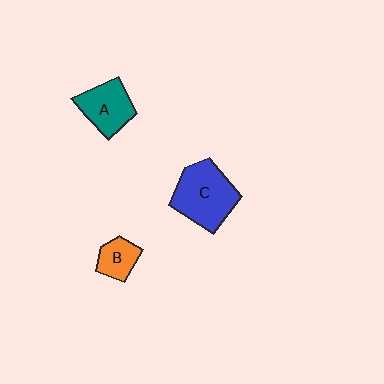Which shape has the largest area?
Shape C (blue).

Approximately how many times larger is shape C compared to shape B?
Approximately 2.3 times.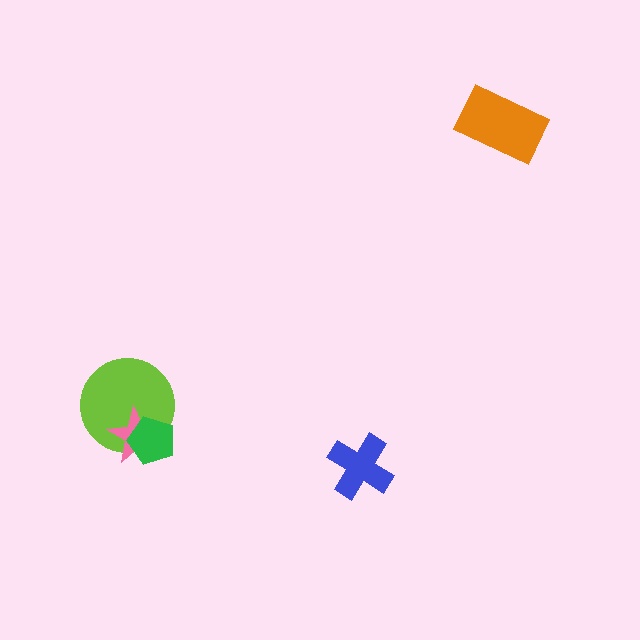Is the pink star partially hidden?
Yes, it is partially covered by another shape.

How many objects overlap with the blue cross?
0 objects overlap with the blue cross.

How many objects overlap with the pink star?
2 objects overlap with the pink star.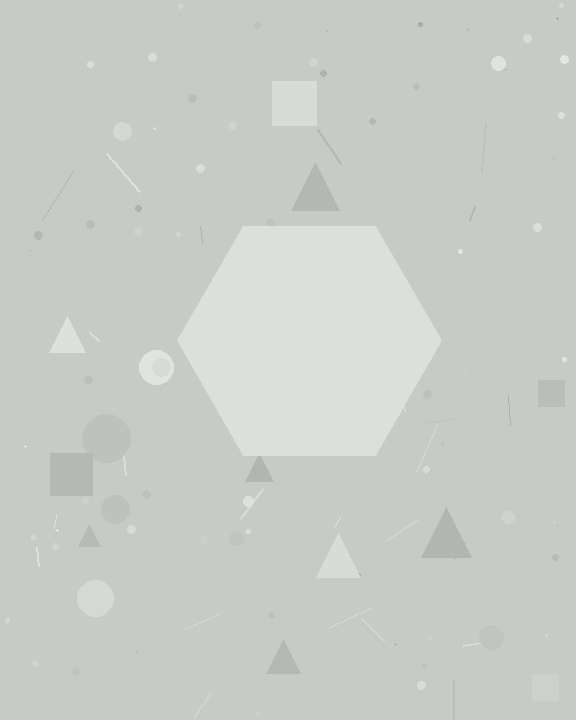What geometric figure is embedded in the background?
A hexagon is embedded in the background.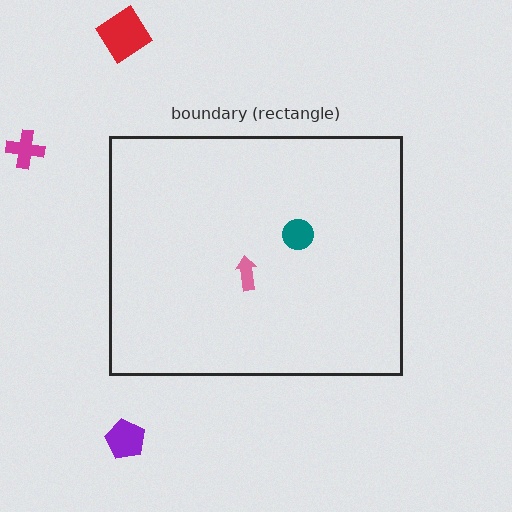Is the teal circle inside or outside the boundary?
Inside.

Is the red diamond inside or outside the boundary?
Outside.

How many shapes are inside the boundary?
2 inside, 3 outside.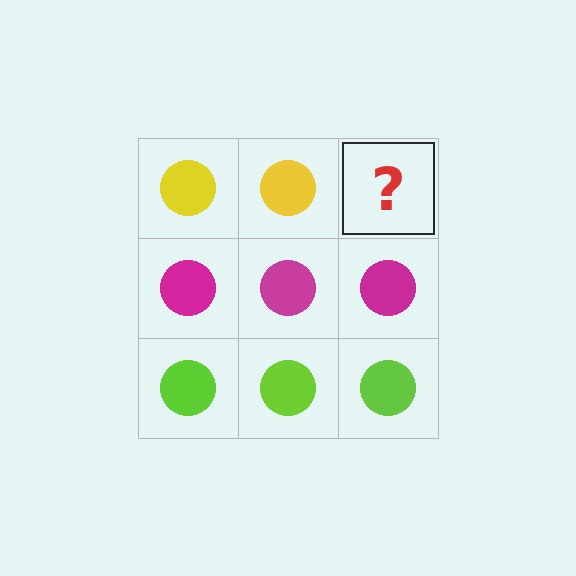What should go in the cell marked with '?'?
The missing cell should contain a yellow circle.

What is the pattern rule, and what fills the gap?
The rule is that each row has a consistent color. The gap should be filled with a yellow circle.